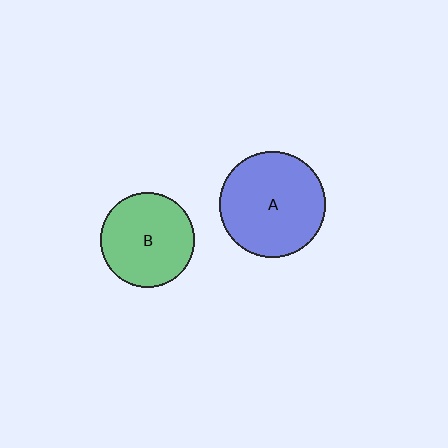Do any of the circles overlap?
No, none of the circles overlap.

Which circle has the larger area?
Circle A (blue).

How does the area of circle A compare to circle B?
Approximately 1.2 times.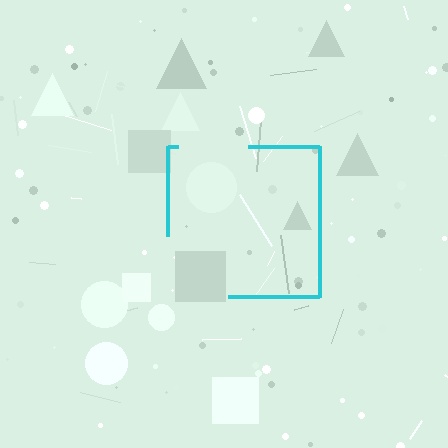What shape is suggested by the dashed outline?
The dashed outline suggests a square.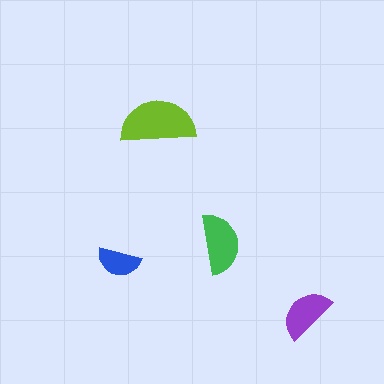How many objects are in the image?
There are 4 objects in the image.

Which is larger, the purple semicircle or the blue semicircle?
The purple one.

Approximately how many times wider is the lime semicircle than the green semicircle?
About 1.5 times wider.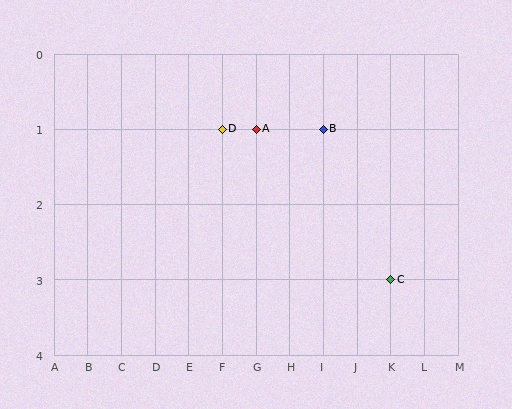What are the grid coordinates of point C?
Point C is at grid coordinates (K, 3).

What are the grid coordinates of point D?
Point D is at grid coordinates (F, 1).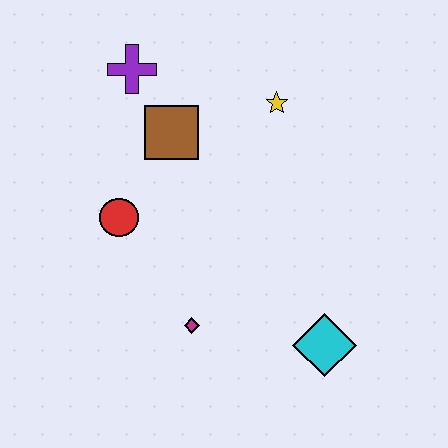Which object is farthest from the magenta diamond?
The purple cross is farthest from the magenta diamond.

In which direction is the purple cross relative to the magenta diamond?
The purple cross is above the magenta diamond.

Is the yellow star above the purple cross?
No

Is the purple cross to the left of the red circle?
No